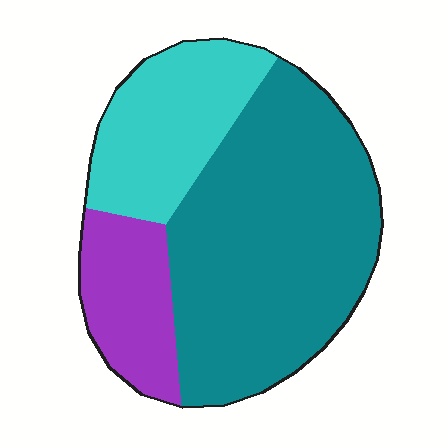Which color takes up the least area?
Purple, at roughly 15%.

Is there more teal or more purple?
Teal.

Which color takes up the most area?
Teal, at roughly 60%.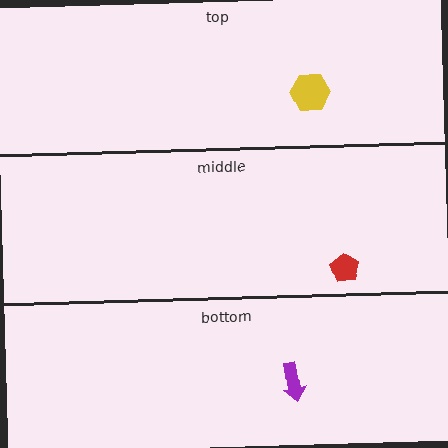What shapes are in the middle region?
The red pentagon.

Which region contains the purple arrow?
The bottom region.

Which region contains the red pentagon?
The middle region.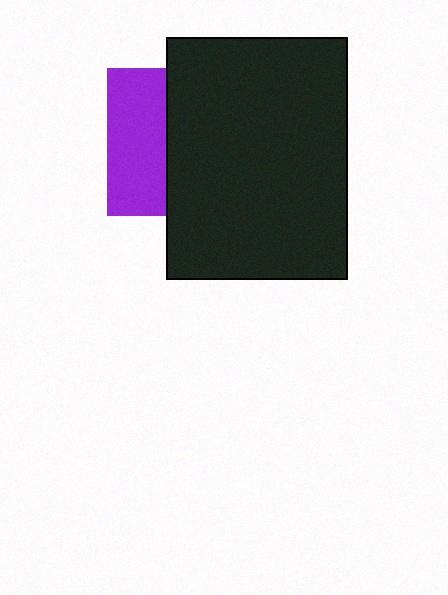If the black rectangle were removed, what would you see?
You would see the complete purple square.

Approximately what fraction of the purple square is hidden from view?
Roughly 61% of the purple square is hidden behind the black rectangle.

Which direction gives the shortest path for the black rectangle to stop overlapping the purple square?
Moving right gives the shortest separation.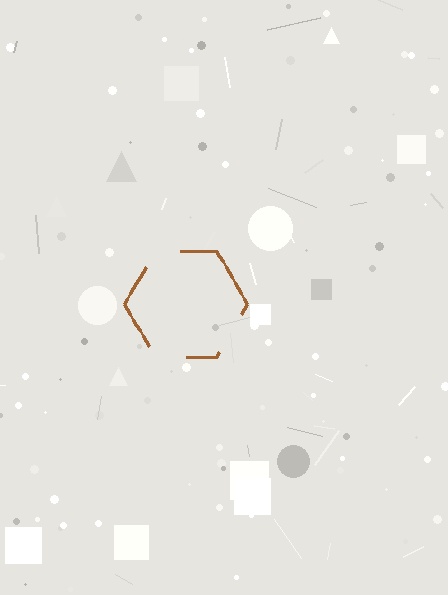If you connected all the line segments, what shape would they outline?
They would outline a hexagon.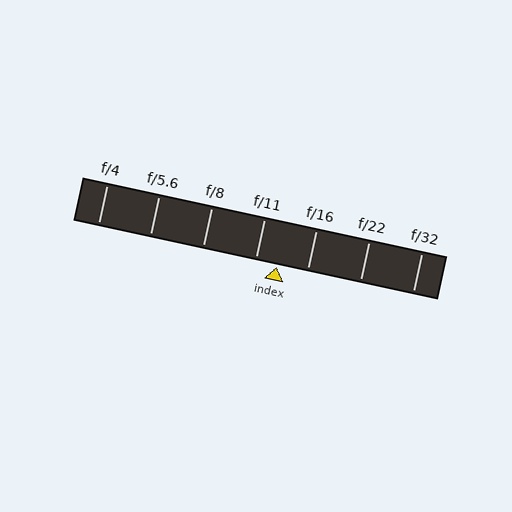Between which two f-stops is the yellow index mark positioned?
The index mark is between f/11 and f/16.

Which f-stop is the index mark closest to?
The index mark is closest to f/11.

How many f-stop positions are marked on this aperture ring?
There are 7 f-stop positions marked.